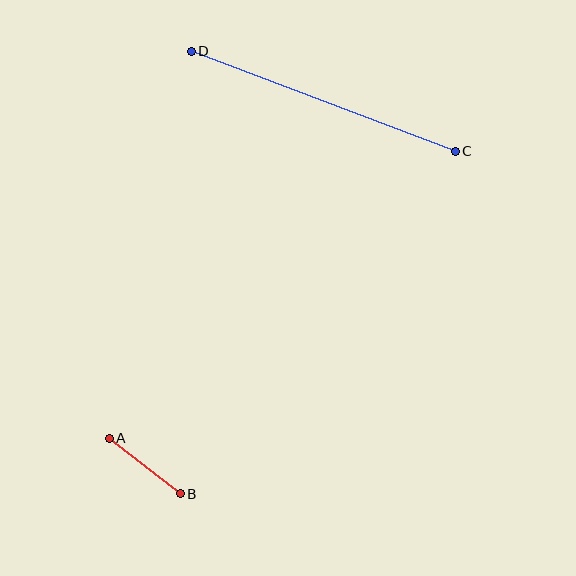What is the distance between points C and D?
The distance is approximately 282 pixels.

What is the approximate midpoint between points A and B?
The midpoint is at approximately (145, 466) pixels.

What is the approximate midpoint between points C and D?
The midpoint is at approximately (323, 101) pixels.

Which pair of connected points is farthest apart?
Points C and D are farthest apart.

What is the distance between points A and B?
The distance is approximately 90 pixels.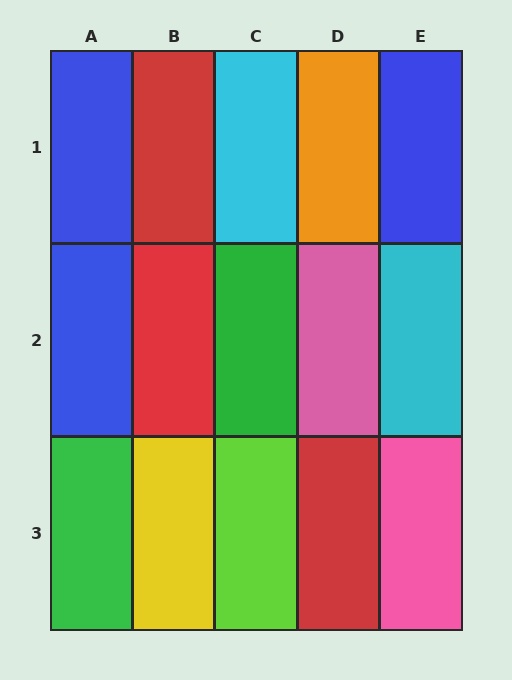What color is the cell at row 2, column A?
Blue.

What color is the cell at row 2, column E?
Cyan.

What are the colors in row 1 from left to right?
Blue, red, cyan, orange, blue.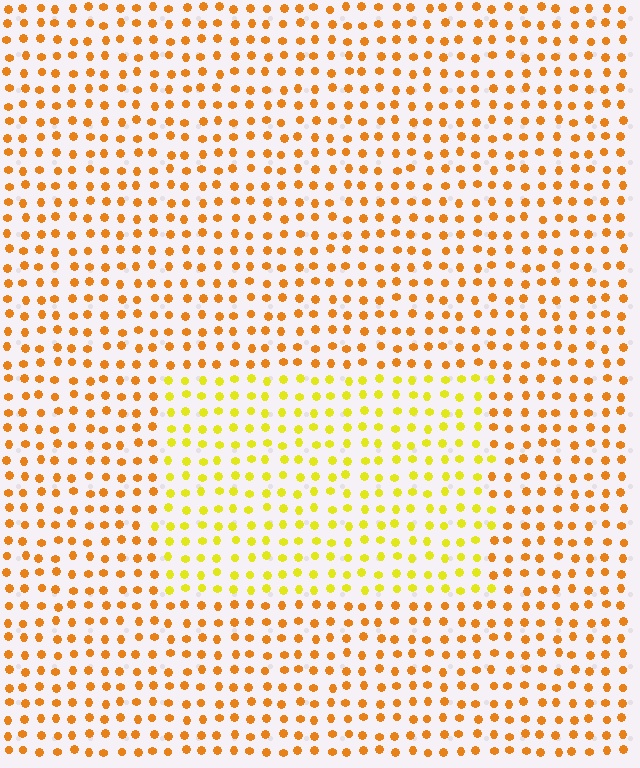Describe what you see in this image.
The image is filled with small orange elements in a uniform arrangement. A rectangle-shaped region is visible where the elements are tinted to a slightly different hue, forming a subtle color boundary.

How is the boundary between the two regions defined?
The boundary is defined purely by a slight shift in hue (about 32 degrees). Spacing, size, and orientation are identical on both sides.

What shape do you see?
I see a rectangle.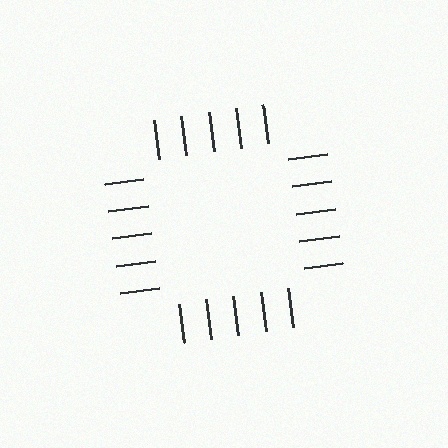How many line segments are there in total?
20 — 5 along each of the 4 edges.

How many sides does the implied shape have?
4 sides — the line-ends trace a square.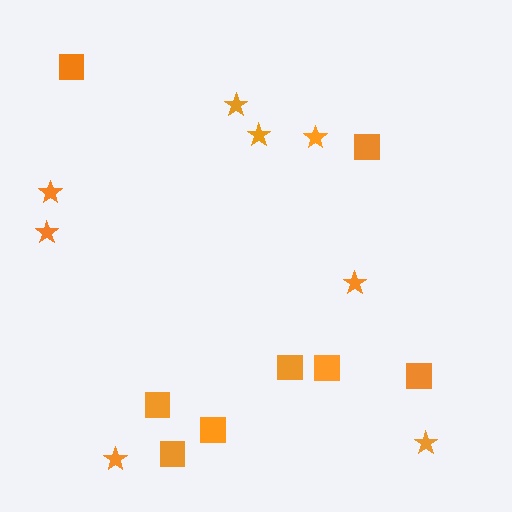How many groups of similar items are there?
There are 2 groups: one group of stars (8) and one group of squares (8).